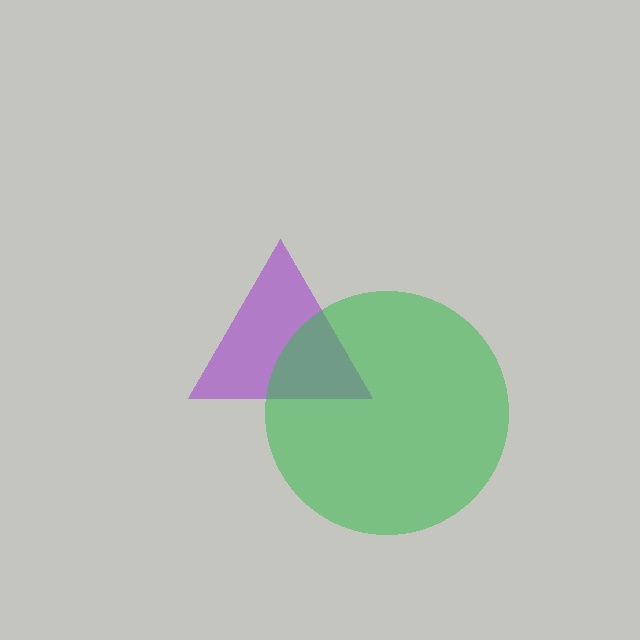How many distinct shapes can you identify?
There are 2 distinct shapes: a purple triangle, a green circle.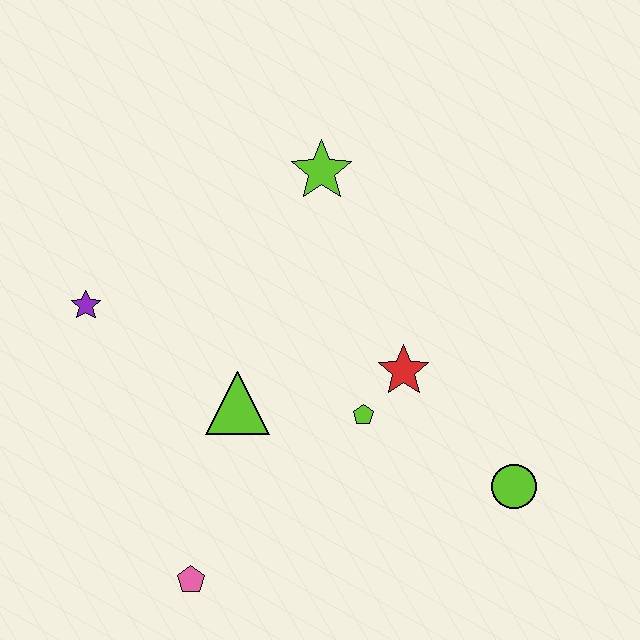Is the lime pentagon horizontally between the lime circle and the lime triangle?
Yes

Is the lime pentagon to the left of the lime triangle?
No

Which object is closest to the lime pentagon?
The red star is closest to the lime pentagon.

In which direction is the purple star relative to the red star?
The purple star is to the left of the red star.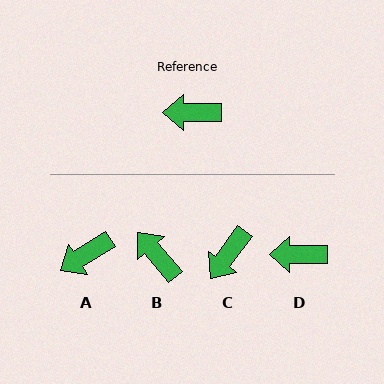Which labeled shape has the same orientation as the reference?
D.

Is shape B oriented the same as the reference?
No, it is off by about 50 degrees.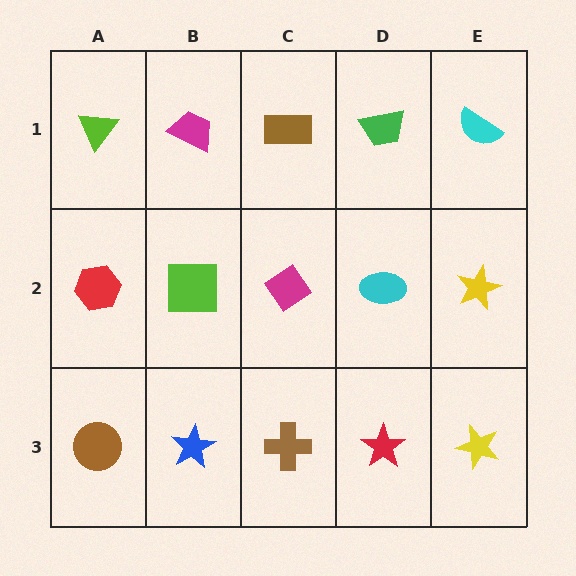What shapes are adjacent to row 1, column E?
A yellow star (row 2, column E), a green trapezoid (row 1, column D).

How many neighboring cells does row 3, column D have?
3.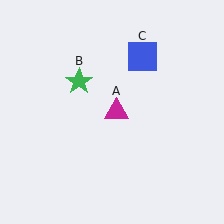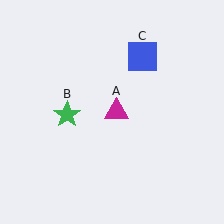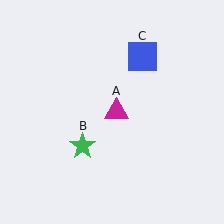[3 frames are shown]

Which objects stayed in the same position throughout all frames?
Magenta triangle (object A) and blue square (object C) remained stationary.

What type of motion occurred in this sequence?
The green star (object B) rotated counterclockwise around the center of the scene.